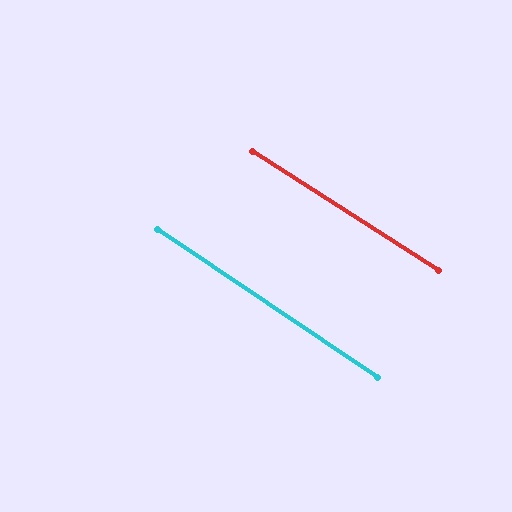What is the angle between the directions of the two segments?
Approximately 1 degree.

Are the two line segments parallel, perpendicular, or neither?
Parallel — their directions differ by only 1.4°.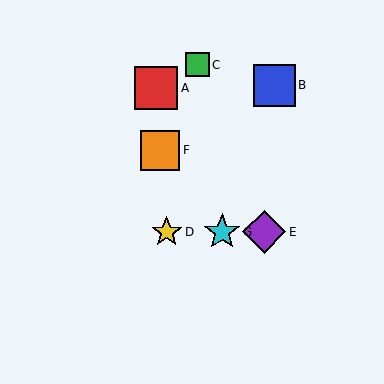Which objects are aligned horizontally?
Objects D, E, G are aligned horizontally.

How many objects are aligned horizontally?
3 objects (D, E, G) are aligned horizontally.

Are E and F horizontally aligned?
No, E is at y≈232 and F is at y≈150.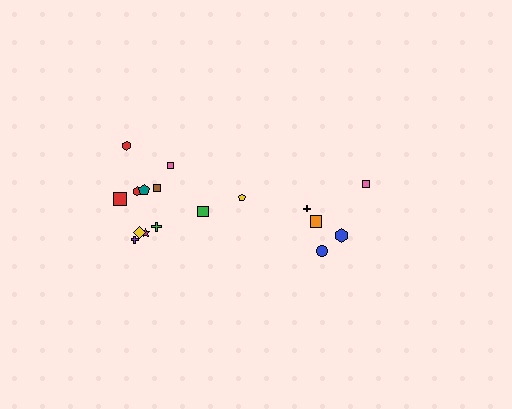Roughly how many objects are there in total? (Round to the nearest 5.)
Roughly 15 objects in total.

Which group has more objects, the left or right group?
The left group.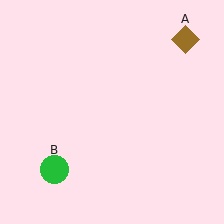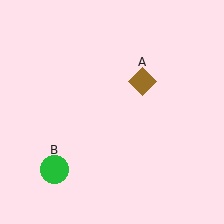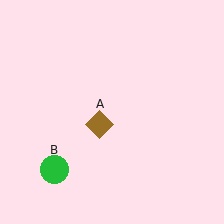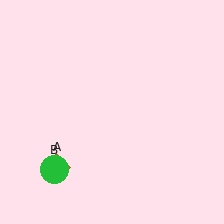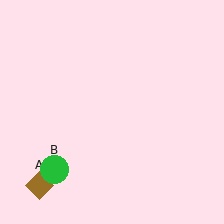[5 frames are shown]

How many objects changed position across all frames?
1 object changed position: brown diamond (object A).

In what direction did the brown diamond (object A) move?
The brown diamond (object A) moved down and to the left.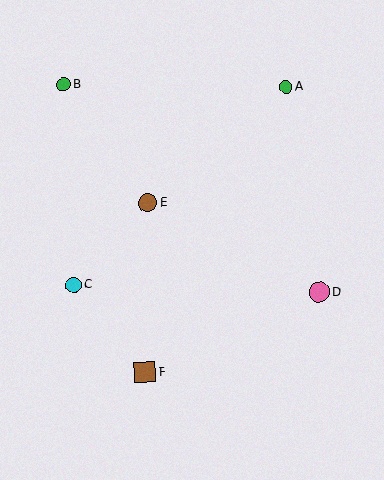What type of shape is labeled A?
Shape A is a green circle.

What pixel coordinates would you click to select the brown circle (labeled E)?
Click at (148, 203) to select the brown circle E.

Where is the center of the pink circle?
The center of the pink circle is at (319, 292).